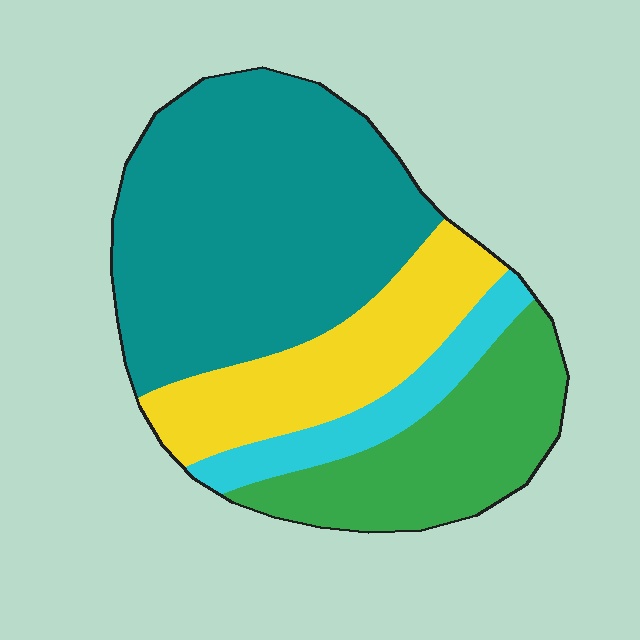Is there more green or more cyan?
Green.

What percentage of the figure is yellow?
Yellow takes up about one fifth (1/5) of the figure.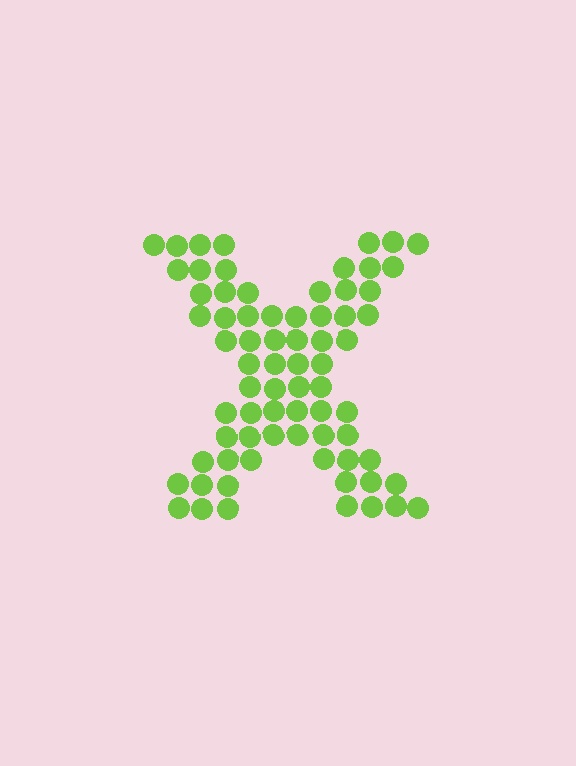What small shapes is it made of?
It is made of small circles.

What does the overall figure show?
The overall figure shows the letter X.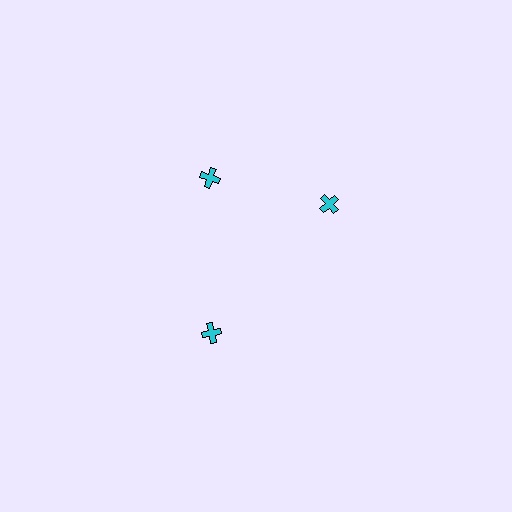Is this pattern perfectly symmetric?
No. The 3 cyan crosses are arranged in a ring, but one element near the 3 o'clock position is rotated out of alignment along the ring, breaking the 3-fold rotational symmetry.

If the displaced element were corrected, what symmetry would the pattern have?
It would have 3-fold rotational symmetry — the pattern would map onto itself every 120 degrees.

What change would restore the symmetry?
The symmetry would be restored by rotating it back into even spacing with its neighbors so that all 3 crosses sit at equal angles and equal distance from the center.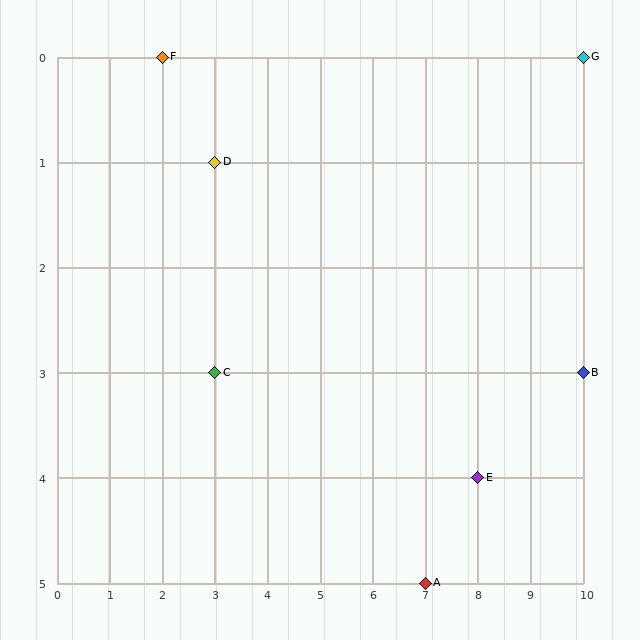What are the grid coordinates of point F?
Point F is at grid coordinates (2, 0).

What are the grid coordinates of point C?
Point C is at grid coordinates (3, 3).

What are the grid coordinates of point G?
Point G is at grid coordinates (10, 0).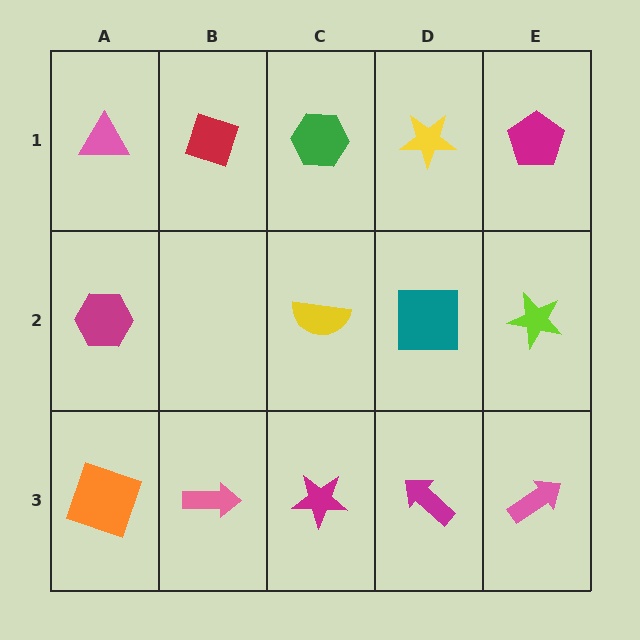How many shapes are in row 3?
5 shapes.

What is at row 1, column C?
A green hexagon.